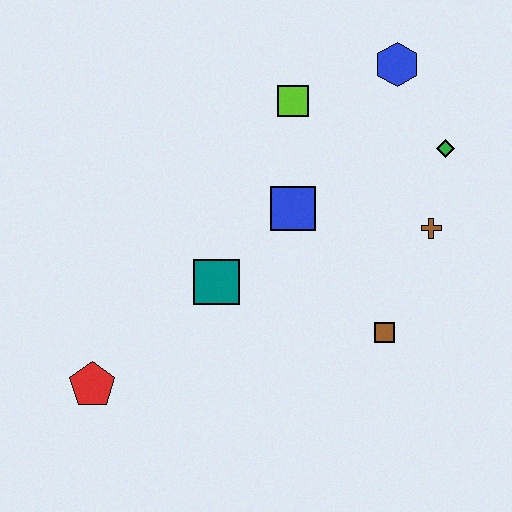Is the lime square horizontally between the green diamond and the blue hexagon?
No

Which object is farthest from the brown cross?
The red pentagon is farthest from the brown cross.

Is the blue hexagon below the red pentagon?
No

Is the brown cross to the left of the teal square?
No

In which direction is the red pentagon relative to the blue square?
The red pentagon is to the left of the blue square.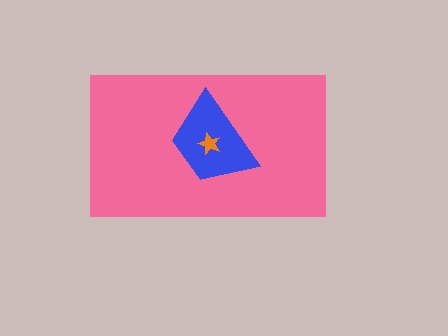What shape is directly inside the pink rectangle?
The blue trapezoid.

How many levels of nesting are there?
3.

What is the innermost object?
The orange star.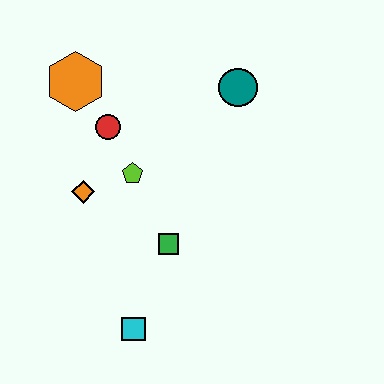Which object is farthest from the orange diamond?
The teal circle is farthest from the orange diamond.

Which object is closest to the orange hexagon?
The red circle is closest to the orange hexagon.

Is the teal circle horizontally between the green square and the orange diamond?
No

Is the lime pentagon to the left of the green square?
Yes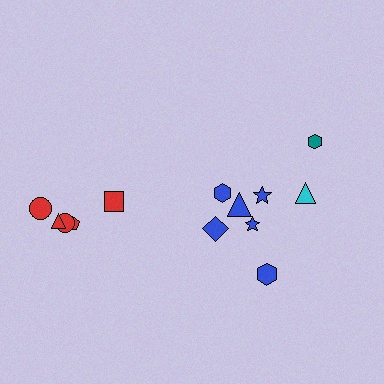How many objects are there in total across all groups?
There are 13 objects.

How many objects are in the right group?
There are 8 objects.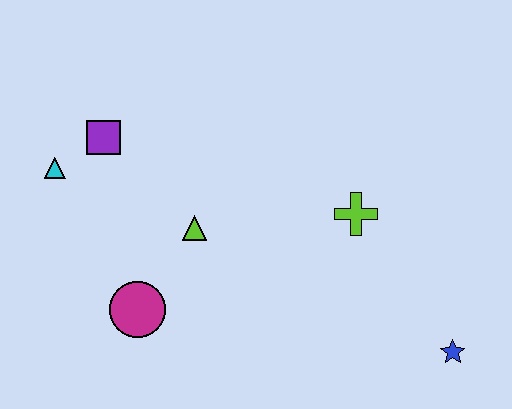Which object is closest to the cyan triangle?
The purple square is closest to the cyan triangle.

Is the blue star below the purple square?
Yes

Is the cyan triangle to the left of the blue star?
Yes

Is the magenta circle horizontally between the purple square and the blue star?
Yes